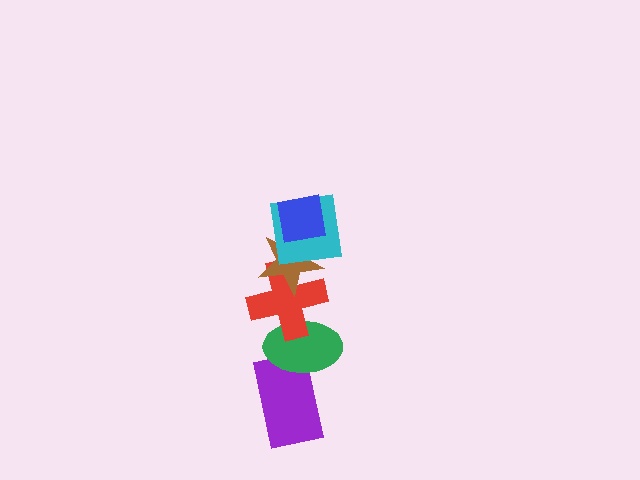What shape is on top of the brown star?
The cyan square is on top of the brown star.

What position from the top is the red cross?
The red cross is 4th from the top.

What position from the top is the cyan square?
The cyan square is 2nd from the top.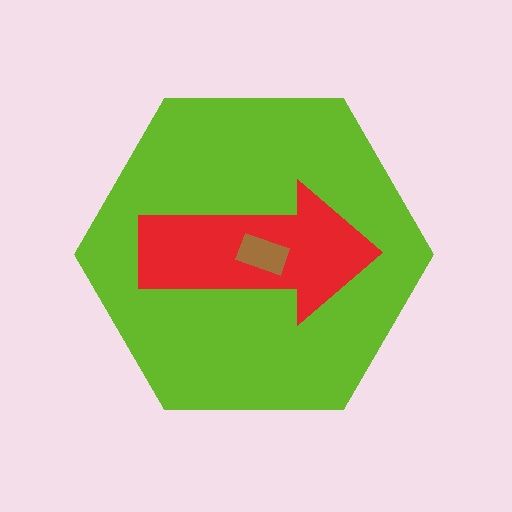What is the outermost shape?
The lime hexagon.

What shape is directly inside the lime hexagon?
The red arrow.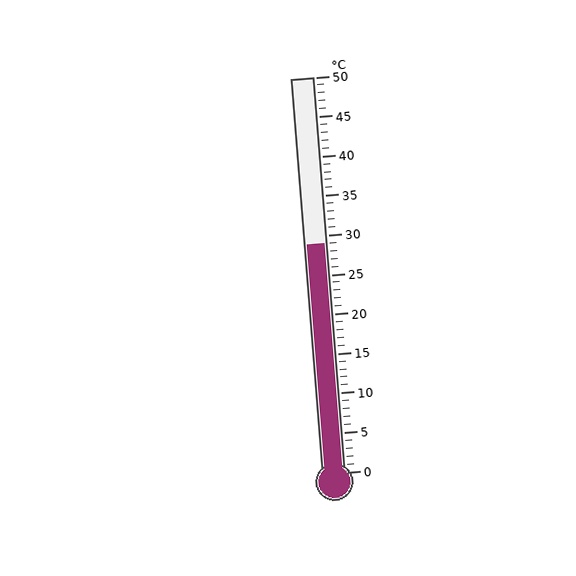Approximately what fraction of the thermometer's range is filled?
The thermometer is filled to approximately 60% of its range.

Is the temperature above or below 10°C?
The temperature is above 10°C.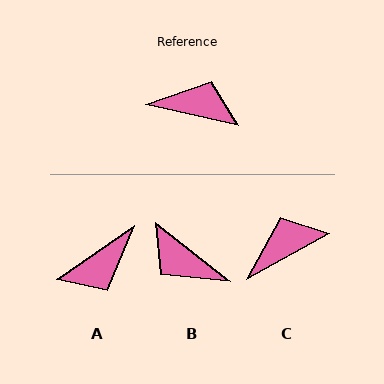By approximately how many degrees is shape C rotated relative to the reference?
Approximately 41 degrees counter-clockwise.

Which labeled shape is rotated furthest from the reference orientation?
B, about 155 degrees away.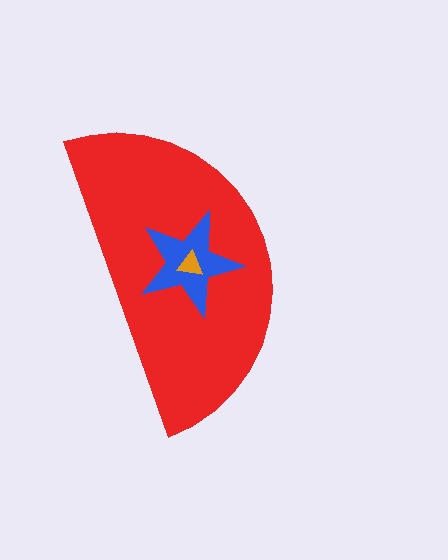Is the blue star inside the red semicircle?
Yes.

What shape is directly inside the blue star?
The orange triangle.